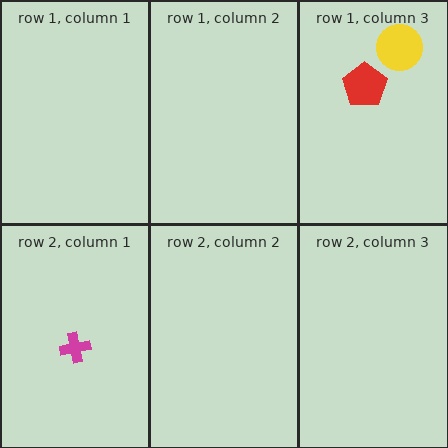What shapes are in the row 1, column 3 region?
The red pentagon, the yellow circle.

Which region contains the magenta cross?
The row 2, column 1 region.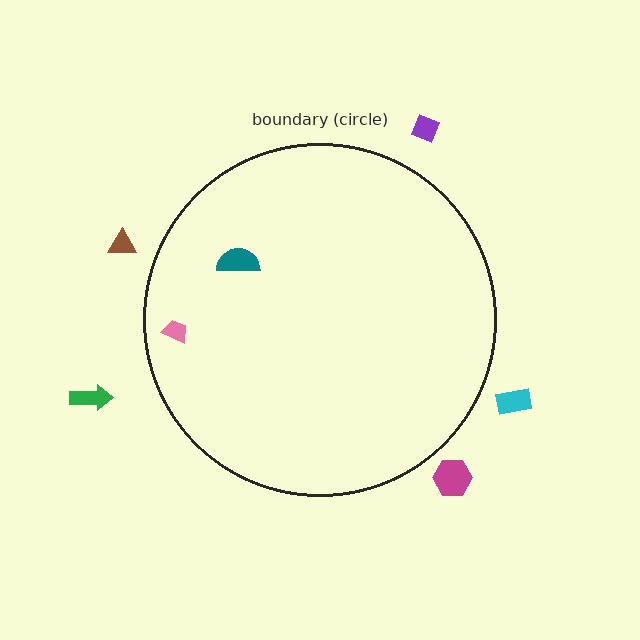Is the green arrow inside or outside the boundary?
Outside.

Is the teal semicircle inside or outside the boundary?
Inside.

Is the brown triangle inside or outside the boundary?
Outside.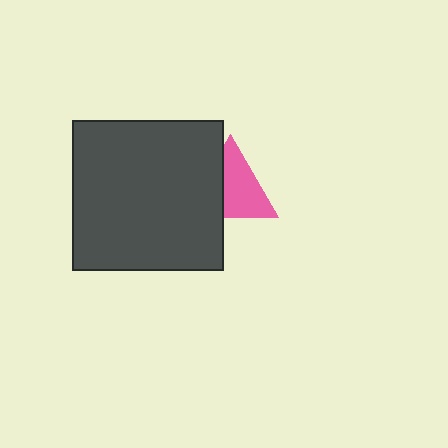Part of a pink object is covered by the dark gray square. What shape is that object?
It is a triangle.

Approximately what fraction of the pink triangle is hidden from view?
Roughly 37% of the pink triangle is hidden behind the dark gray square.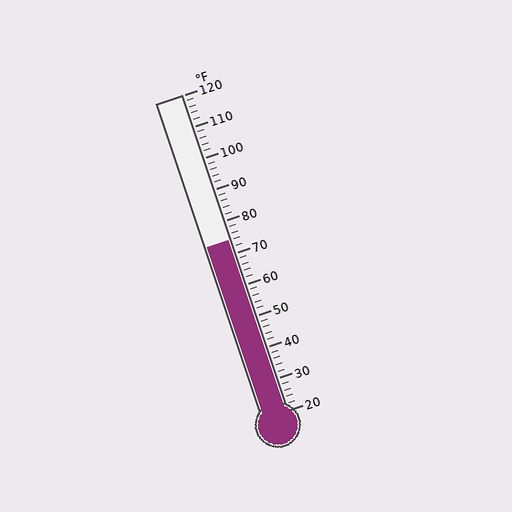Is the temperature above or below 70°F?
The temperature is above 70°F.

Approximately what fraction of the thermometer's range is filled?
The thermometer is filled to approximately 55% of its range.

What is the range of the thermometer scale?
The thermometer scale ranges from 20°F to 120°F.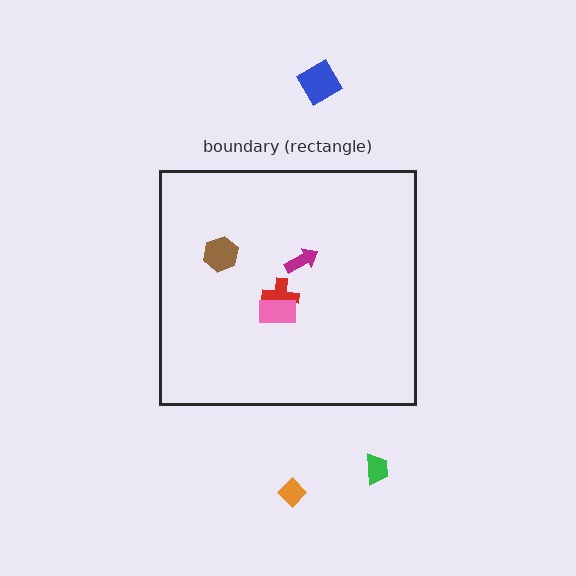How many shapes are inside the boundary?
4 inside, 3 outside.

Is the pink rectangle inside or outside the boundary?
Inside.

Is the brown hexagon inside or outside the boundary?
Inside.